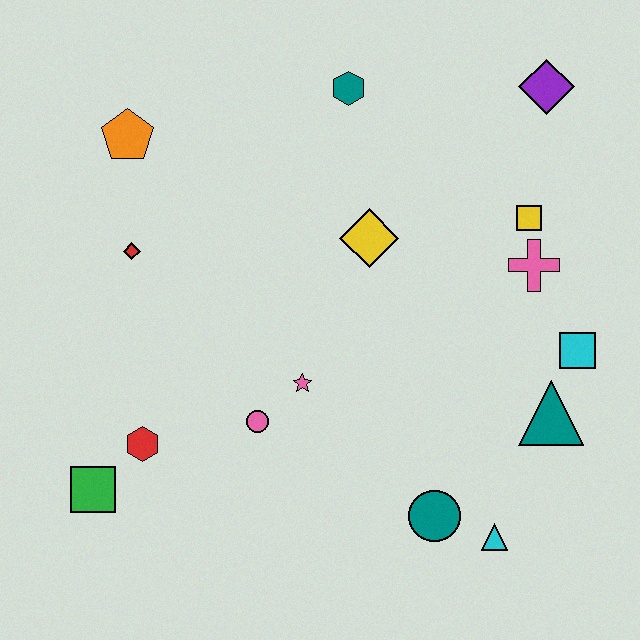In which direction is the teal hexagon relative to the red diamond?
The teal hexagon is to the right of the red diamond.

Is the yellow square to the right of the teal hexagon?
Yes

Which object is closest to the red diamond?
The orange pentagon is closest to the red diamond.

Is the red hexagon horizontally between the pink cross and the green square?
Yes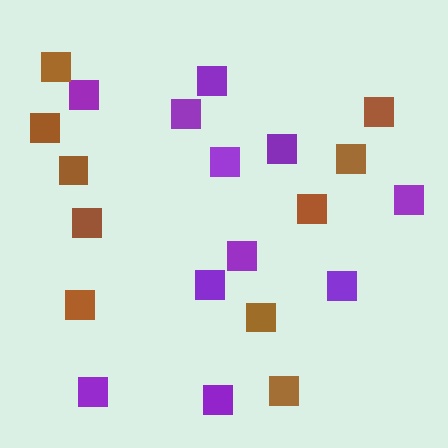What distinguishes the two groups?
There are 2 groups: one group of purple squares (11) and one group of brown squares (10).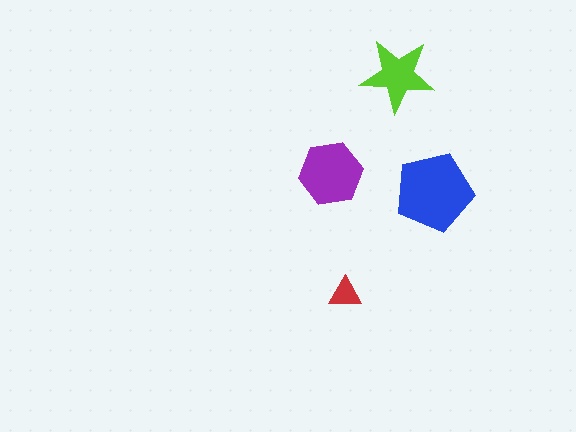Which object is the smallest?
The red triangle.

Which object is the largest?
The blue pentagon.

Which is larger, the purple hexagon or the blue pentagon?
The blue pentagon.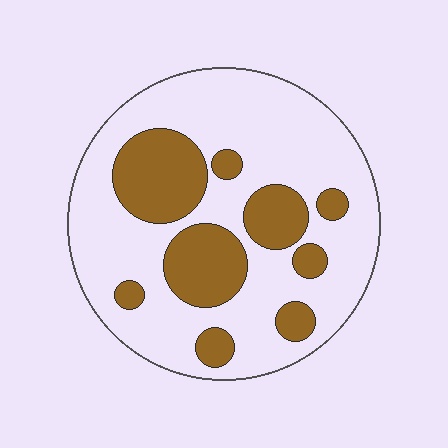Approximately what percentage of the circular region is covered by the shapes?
Approximately 30%.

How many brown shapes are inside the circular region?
9.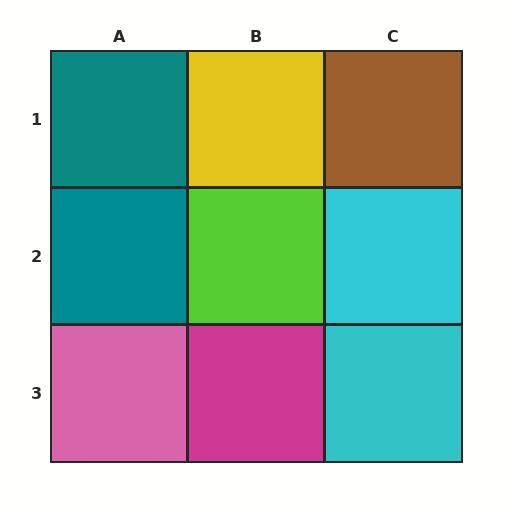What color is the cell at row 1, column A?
Teal.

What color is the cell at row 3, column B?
Magenta.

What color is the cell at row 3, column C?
Cyan.